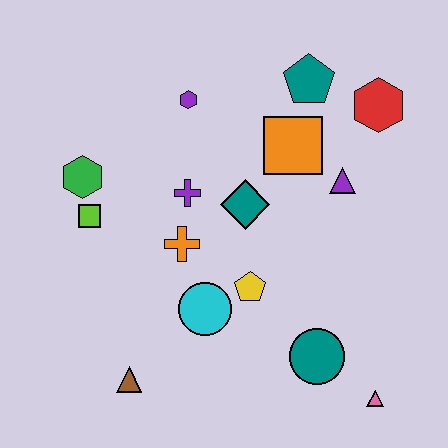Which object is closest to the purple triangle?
The orange square is closest to the purple triangle.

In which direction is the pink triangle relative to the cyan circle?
The pink triangle is to the right of the cyan circle.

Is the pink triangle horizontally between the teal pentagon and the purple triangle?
No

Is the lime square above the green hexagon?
No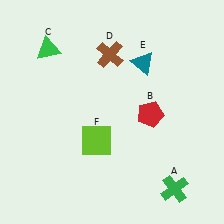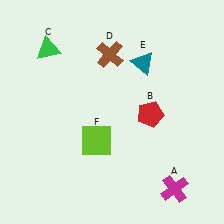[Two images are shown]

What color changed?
The cross (A) changed from green in Image 1 to magenta in Image 2.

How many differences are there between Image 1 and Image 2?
There is 1 difference between the two images.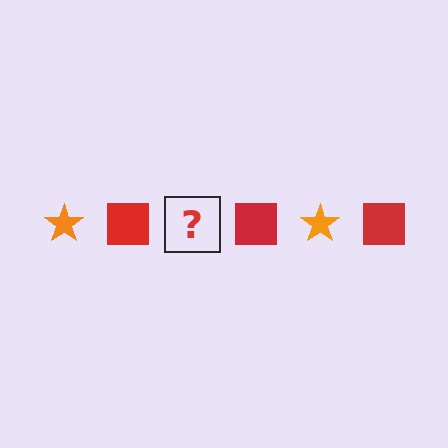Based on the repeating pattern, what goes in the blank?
The blank should be an orange star.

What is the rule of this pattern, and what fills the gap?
The rule is that the pattern alternates between orange star and red square. The gap should be filled with an orange star.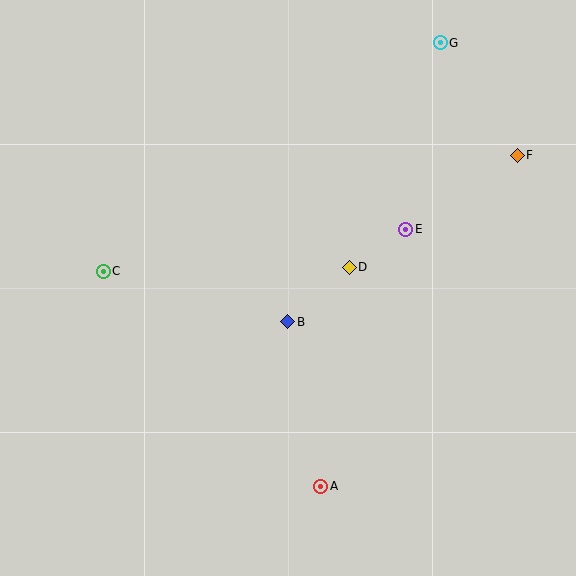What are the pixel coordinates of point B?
Point B is at (288, 322).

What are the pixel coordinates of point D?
Point D is at (349, 267).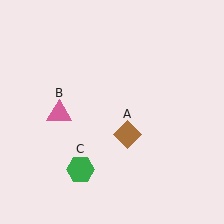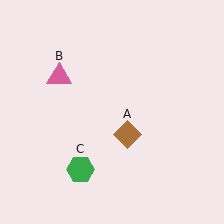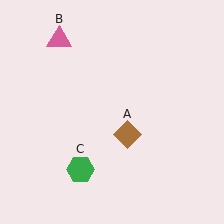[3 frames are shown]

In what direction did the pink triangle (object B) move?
The pink triangle (object B) moved up.